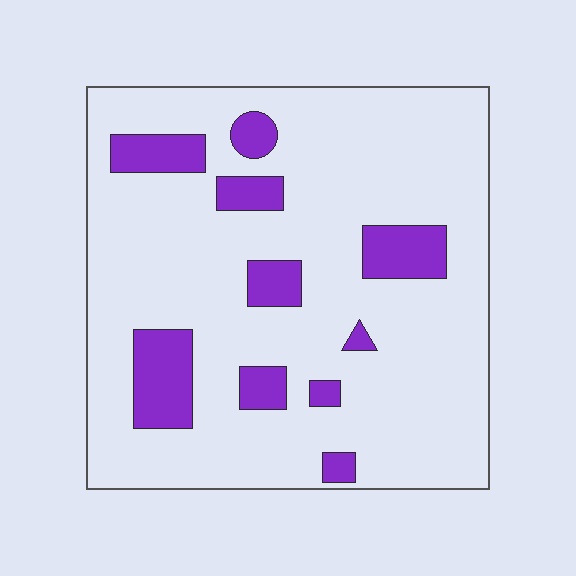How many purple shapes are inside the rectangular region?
10.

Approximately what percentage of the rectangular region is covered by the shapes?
Approximately 15%.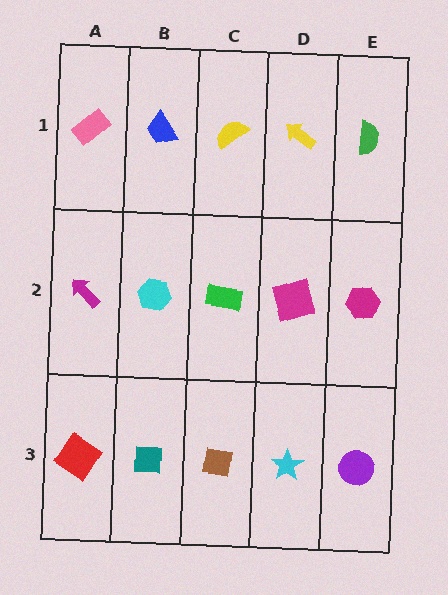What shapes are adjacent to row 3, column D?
A magenta square (row 2, column D), a brown square (row 3, column C), a purple circle (row 3, column E).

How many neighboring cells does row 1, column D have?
3.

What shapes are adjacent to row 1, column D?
A magenta square (row 2, column D), a yellow semicircle (row 1, column C), a green semicircle (row 1, column E).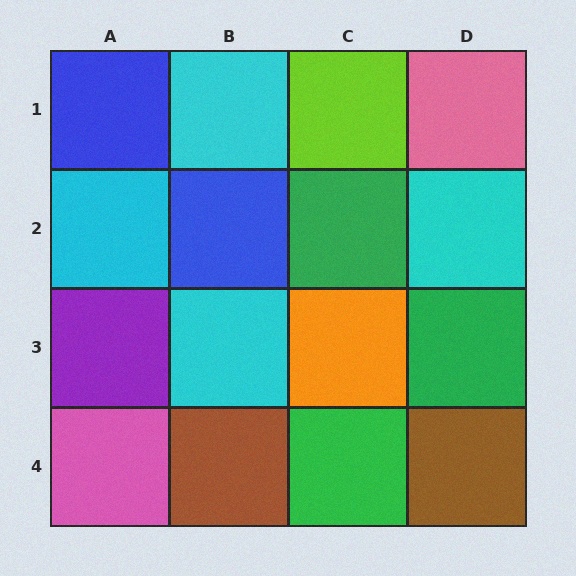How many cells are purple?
1 cell is purple.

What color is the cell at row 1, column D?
Pink.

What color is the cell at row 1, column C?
Lime.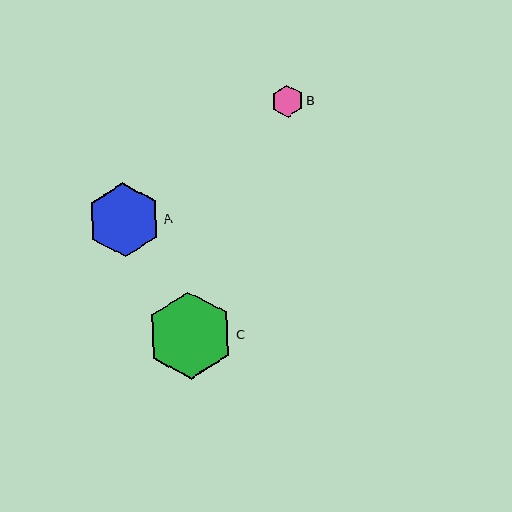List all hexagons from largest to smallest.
From largest to smallest: C, A, B.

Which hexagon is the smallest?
Hexagon B is the smallest with a size of approximately 32 pixels.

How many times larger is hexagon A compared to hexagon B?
Hexagon A is approximately 2.3 times the size of hexagon B.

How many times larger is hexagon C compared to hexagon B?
Hexagon C is approximately 2.7 times the size of hexagon B.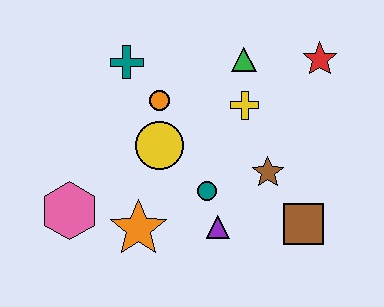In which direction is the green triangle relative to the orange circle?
The green triangle is to the right of the orange circle.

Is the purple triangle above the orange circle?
No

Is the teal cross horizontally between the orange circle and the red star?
No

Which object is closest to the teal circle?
The purple triangle is closest to the teal circle.